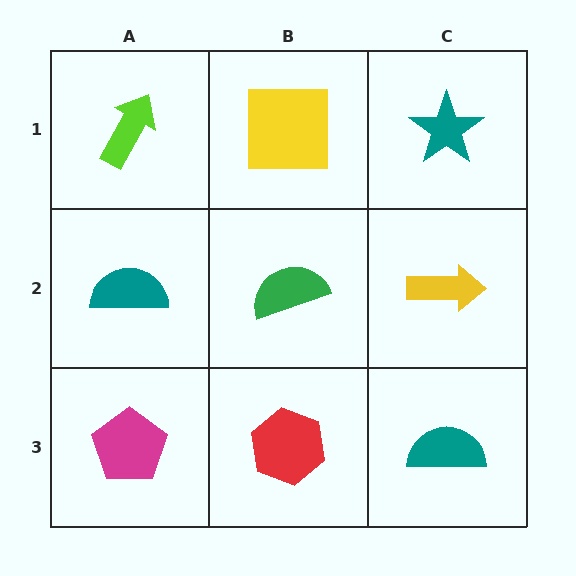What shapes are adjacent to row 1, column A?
A teal semicircle (row 2, column A), a yellow square (row 1, column B).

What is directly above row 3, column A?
A teal semicircle.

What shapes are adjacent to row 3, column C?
A yellow arrow (row 2, column C), a red hexagon (row 3, column B).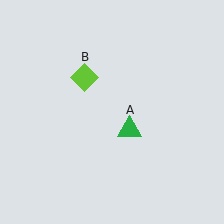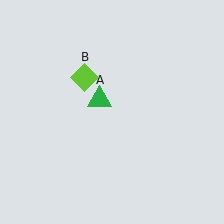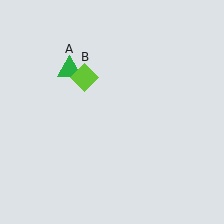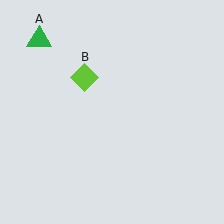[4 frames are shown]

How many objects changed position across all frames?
1 object changed position: green triangle (object A).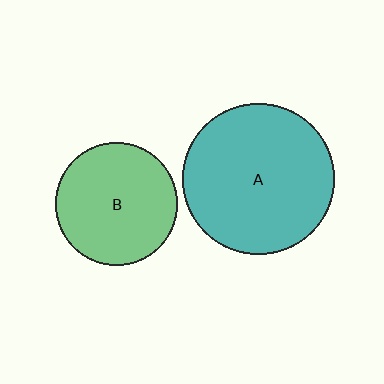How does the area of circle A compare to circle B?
Approximately 1.5 times.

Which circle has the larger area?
Circle A (teal).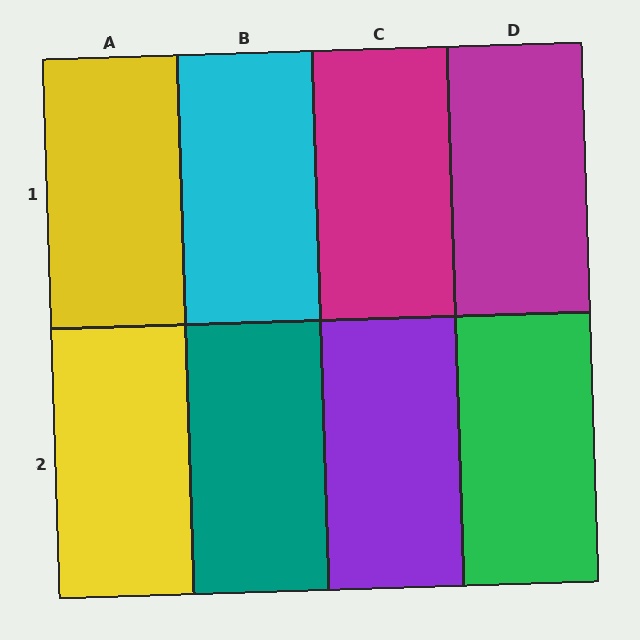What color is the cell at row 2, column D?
Green.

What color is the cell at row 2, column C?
Purple.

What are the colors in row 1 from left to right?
Yellow, cyan, magenta, magenta.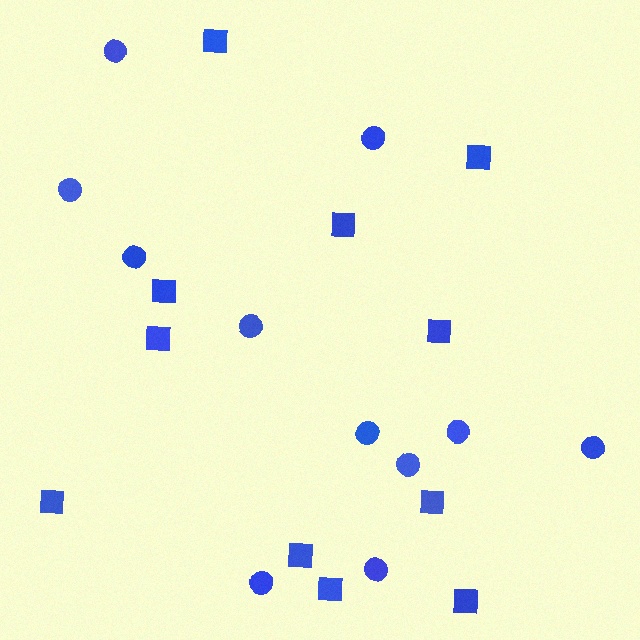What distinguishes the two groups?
There are 2 groups: one group of squares (11) and one group of circles (11).